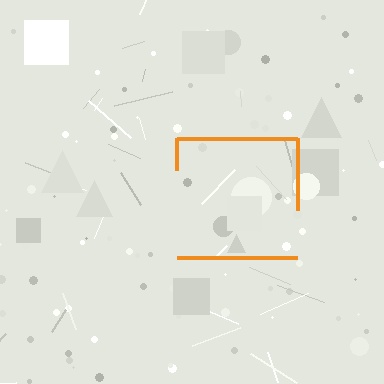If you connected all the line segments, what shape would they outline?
They would outline a square.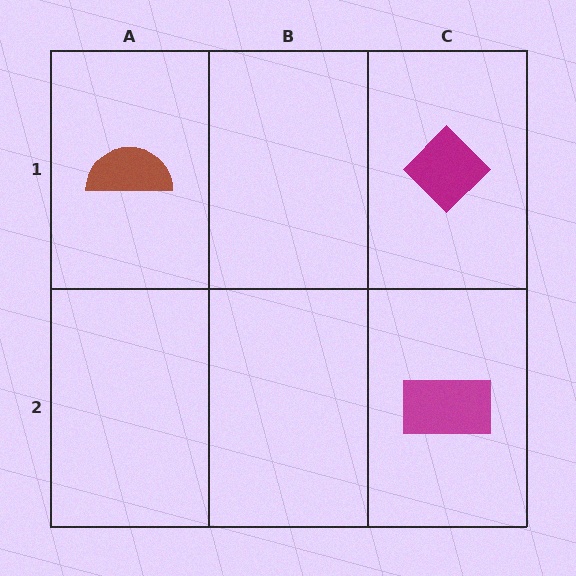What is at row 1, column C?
A magenta diamond.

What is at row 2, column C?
A magenta rectangle.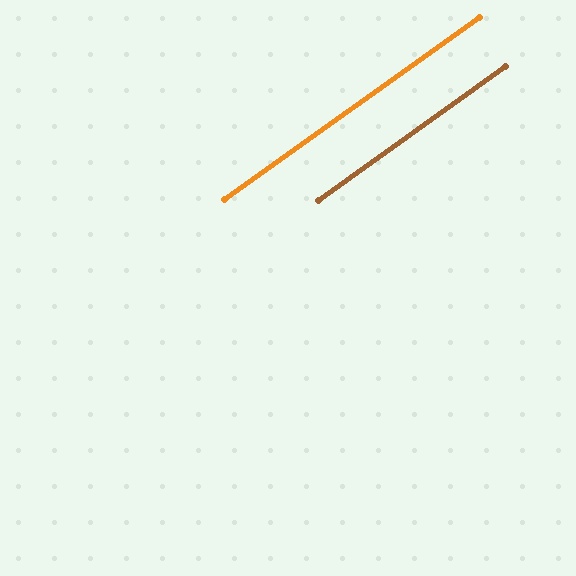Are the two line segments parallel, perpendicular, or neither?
Parallel — their directions differ by only 0.2°.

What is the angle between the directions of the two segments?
Approximately 0 degrees.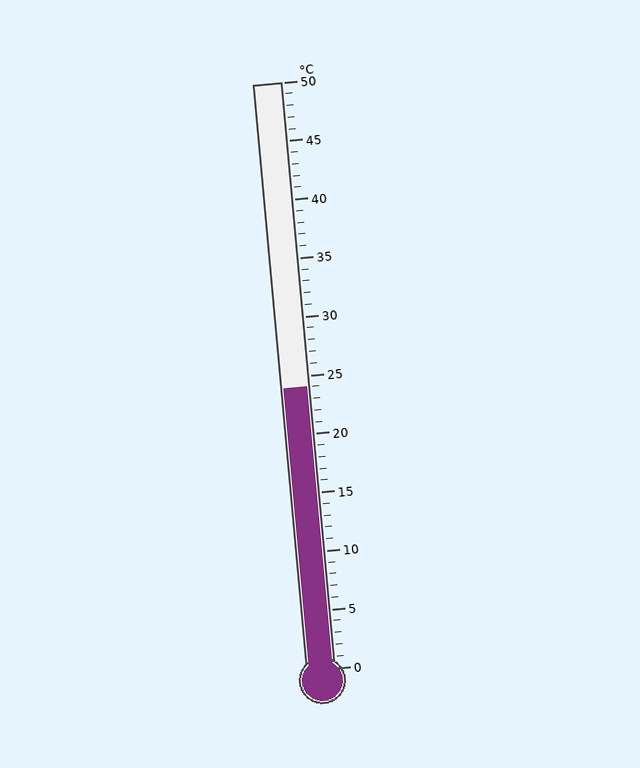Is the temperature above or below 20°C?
The temperature is above 20°C.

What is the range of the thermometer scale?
The thermometer scale ranges from 0°C to 50°C.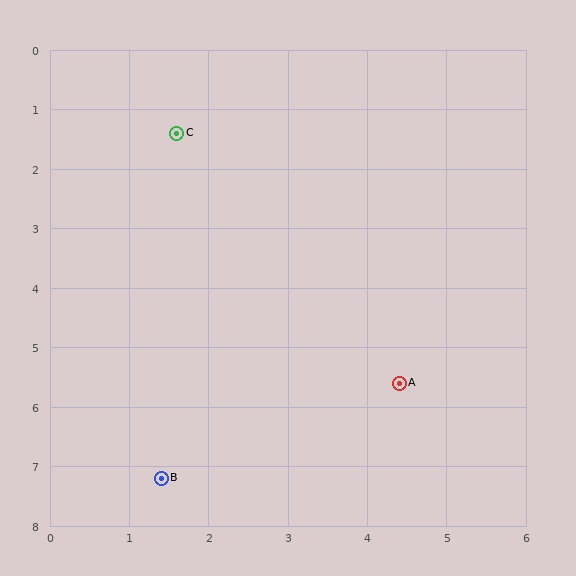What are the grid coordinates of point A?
Point A is at approximately (4.4, 5.6).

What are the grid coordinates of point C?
Point C is at approximately (1.6, 1.4).